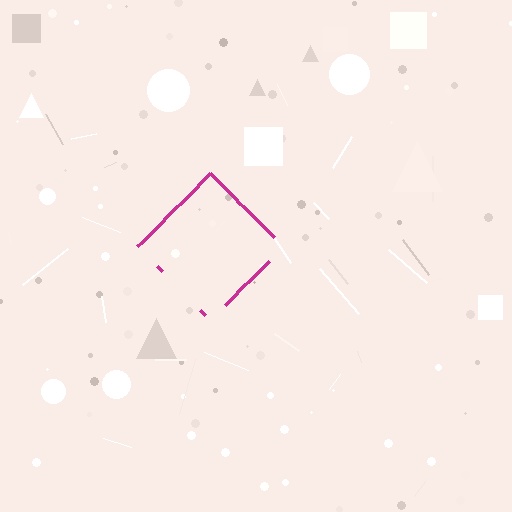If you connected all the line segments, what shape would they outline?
They would outline a diamond.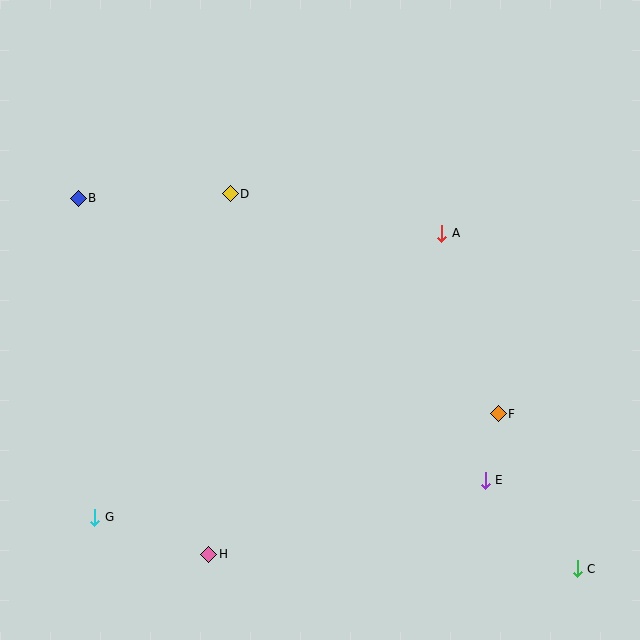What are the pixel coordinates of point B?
Point B is at (78, 198).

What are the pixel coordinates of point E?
Point E is at (485, 480).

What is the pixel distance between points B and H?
The distance between B and H is 379 pixels.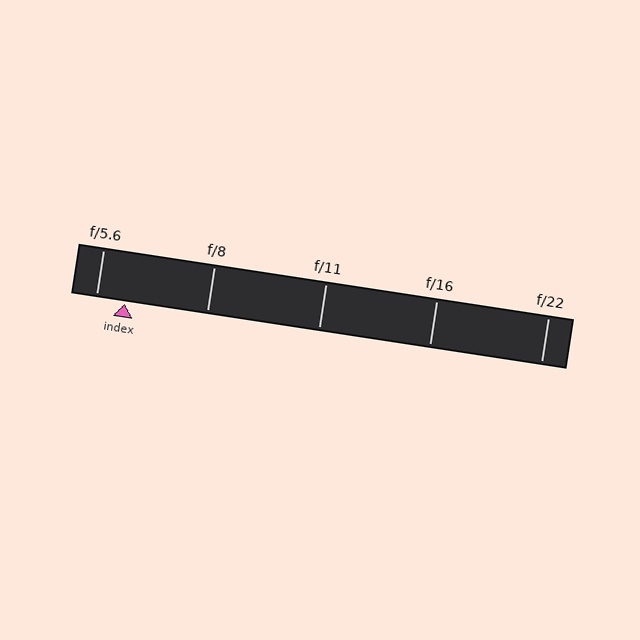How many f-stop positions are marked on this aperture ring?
There are 5 f-stop positions marked.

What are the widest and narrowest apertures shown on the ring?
The widest aperture shown is f/5.6 and the narrowest is f/22.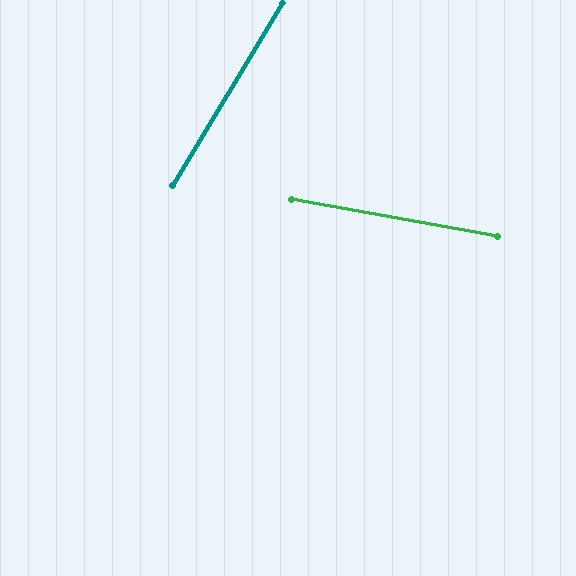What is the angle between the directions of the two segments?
Approximately 69 degrees.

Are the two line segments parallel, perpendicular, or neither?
Neither parallel nor perpendicular — they differ by about 69°.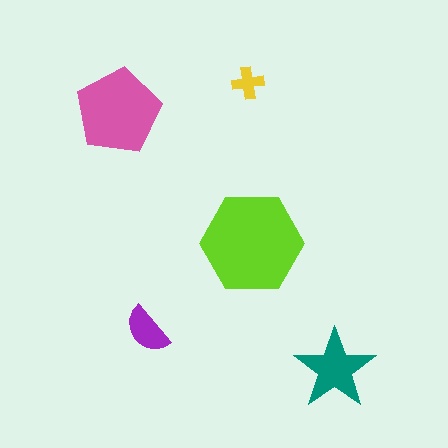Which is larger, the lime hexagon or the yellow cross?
The lime hexagon.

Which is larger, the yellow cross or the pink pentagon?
The pink pentagon.